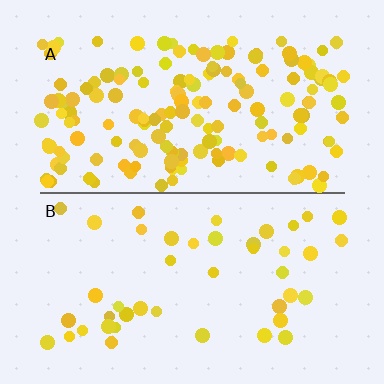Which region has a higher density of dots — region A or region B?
A (the top).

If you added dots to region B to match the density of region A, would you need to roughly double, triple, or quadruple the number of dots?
Approximately quadruple.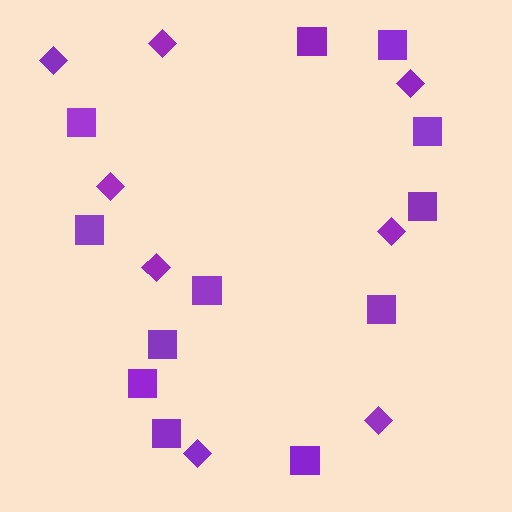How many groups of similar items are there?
There are 2 groups: one group of diamonds (8) and one group of squares (12).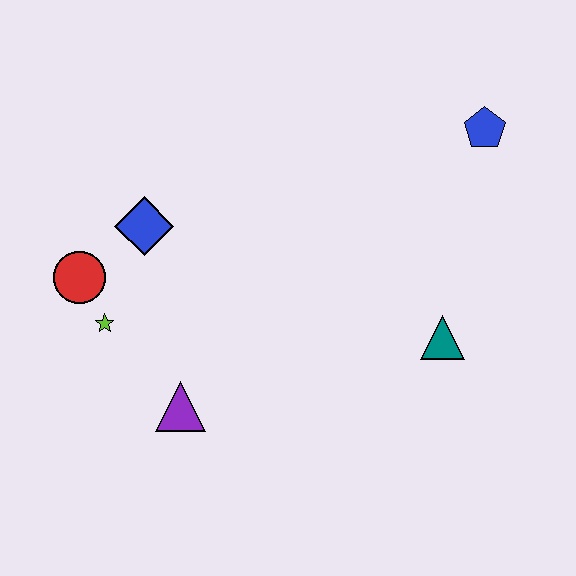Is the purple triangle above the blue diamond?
No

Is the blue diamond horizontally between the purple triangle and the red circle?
Yes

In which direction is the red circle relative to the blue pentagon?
The red circle is to the left of the blue pentagon.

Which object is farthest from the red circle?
The blue pentagon is farthest from the red circle.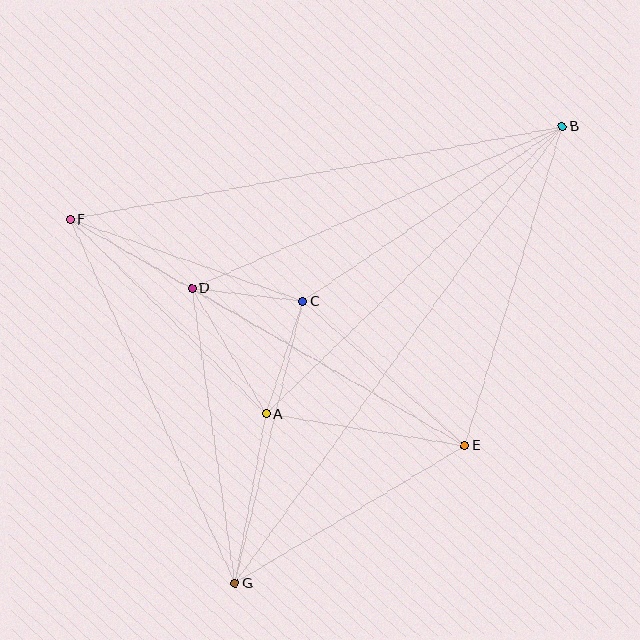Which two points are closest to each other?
Points C and D are closest to each other.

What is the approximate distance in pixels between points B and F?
The distance between B and F is approximately 501 pixels.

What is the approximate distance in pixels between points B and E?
The distance between B and E is approximately 333 pixels.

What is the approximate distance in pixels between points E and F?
The distance between E and F is approximately 455 pixels.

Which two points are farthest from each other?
Points B and G are farthest from each other.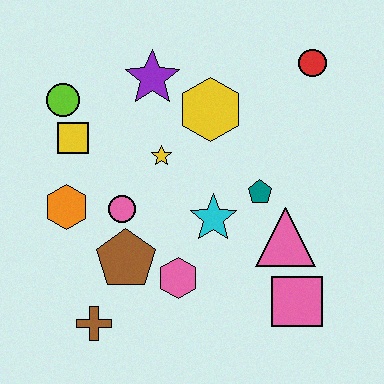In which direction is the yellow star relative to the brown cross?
The yellow star is above the brown cross.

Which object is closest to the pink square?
The pink triangle is closest to the pink square.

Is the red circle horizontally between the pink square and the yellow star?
No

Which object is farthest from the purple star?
The pink square is farthest from the purple star.